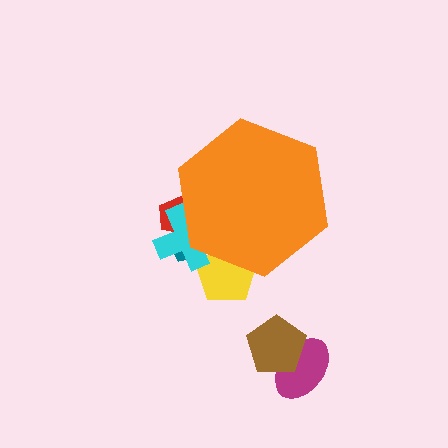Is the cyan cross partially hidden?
Yes, the cyan cross is partially hidden behind the orange hexagon.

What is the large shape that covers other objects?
An orange hexagon.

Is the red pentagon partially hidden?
Yes, the red pentagon is partially hidden behind the orange hexagon.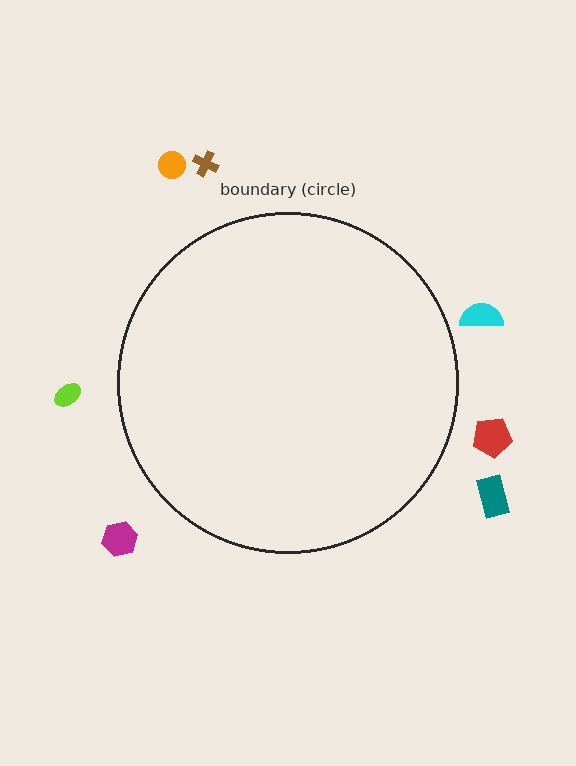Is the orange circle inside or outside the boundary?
Outside.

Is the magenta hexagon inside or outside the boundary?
Outside.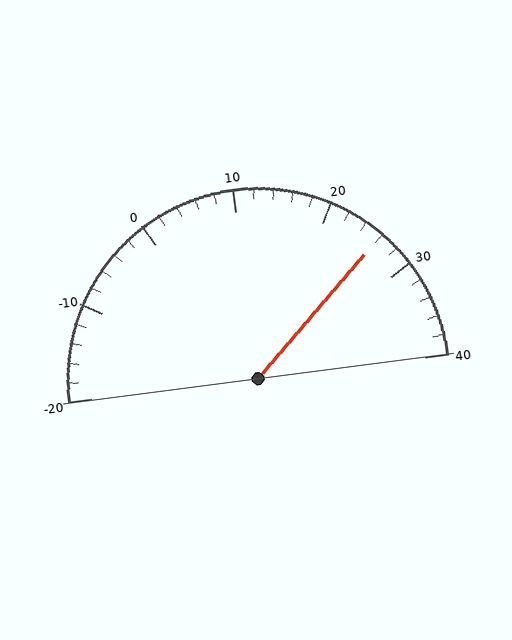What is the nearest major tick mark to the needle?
The nearest major tick mark is 30.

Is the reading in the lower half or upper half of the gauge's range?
The reading is in the upper half of the range (-20 to 40).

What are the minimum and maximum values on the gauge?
The gauge ranges from -20 to 40.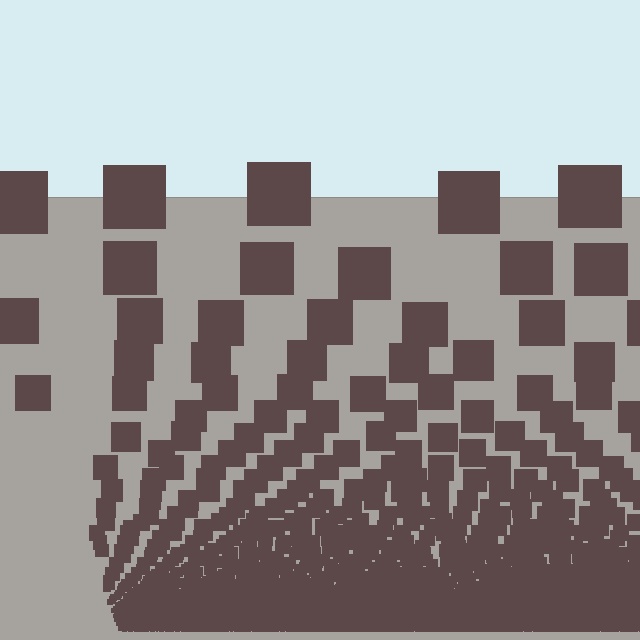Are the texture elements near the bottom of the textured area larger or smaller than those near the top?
Smaller. The gradient is inverted — elements near the bottom are smaller and denser.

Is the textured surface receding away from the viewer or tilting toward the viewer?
The surface appears to tilt toward the viewer. Texture elements get larger and sparser toward the top.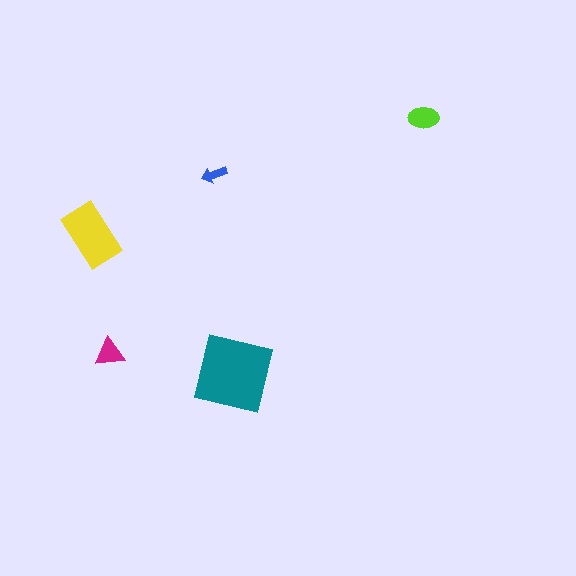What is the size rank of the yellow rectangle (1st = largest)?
2nd.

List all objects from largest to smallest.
The teal square, the yellow rectangle, the lime ellipse, the magenta triangle, the blue arrow.